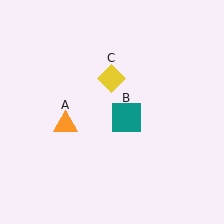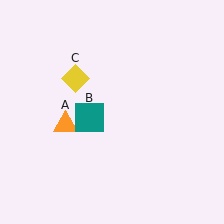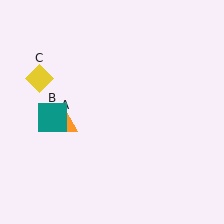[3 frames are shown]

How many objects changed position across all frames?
2 objects changed position: teal square (object B), yellow diamond (object C).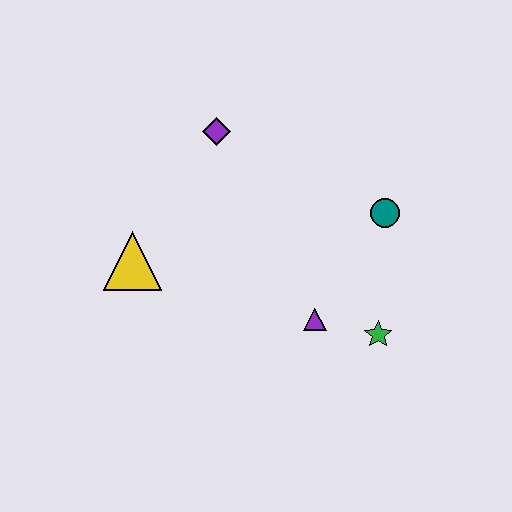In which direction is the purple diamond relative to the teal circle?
The purple diamond is to the left of the teal circle.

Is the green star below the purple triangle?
Yes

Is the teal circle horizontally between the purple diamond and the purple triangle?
No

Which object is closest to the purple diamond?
The yellow triangle is closest to the purple diamond.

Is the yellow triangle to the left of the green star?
Yes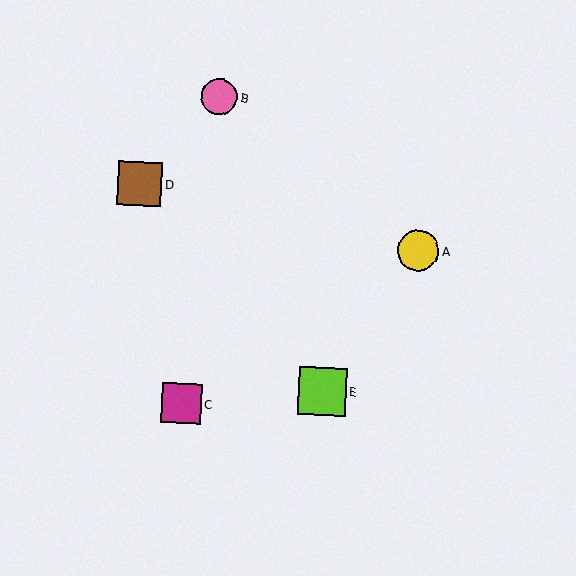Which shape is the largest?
The lime square (labeled E) is the largest.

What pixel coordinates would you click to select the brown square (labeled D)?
Click at (140, 184) to select the brown square D.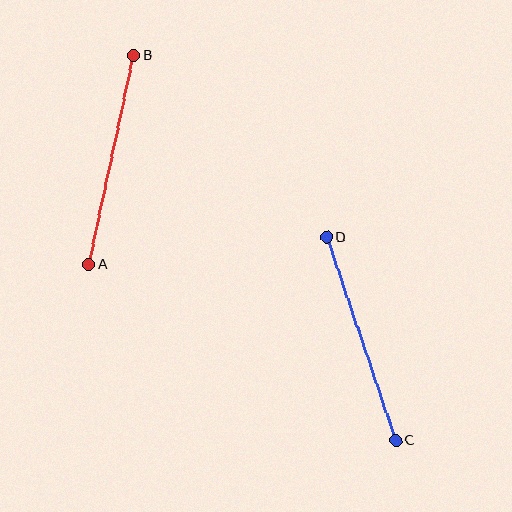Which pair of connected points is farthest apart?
Points C and D are farthest apart.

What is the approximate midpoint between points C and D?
The midpoint is at approximately (361, 339) pixels.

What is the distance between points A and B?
The distance is approximately 214 pixels.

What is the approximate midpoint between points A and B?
The midpoint is at approximately (111, 160) pixels.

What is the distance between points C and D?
The distance is approximately 215 pixels.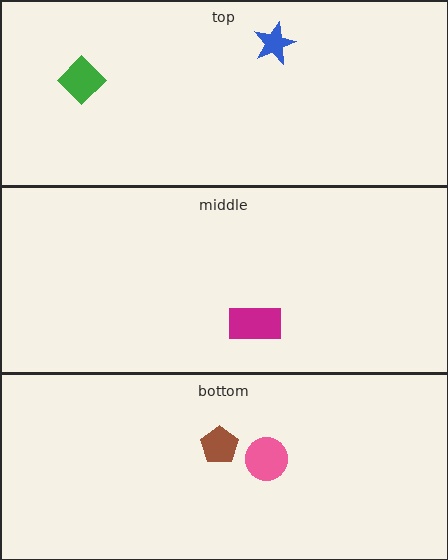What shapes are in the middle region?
The magenta rectangle.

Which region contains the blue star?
The top region.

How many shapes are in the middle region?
1.